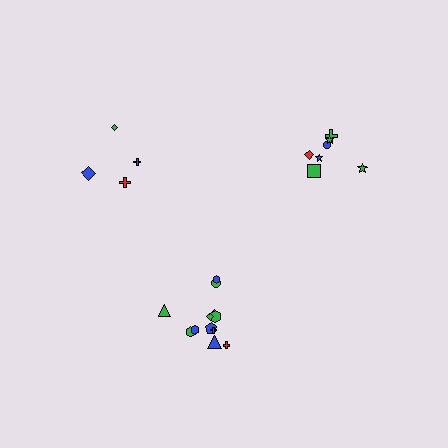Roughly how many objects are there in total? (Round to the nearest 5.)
Roughly 25 objects in total.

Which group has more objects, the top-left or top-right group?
The top-right group.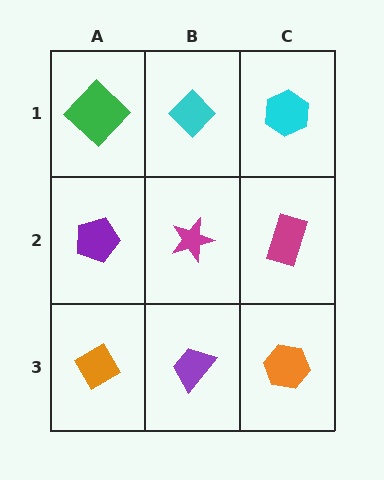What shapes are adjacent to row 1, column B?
A magenta star (row 2, column B), a green diamond (row 1, column A), a cyan hexagon (row 1, column C).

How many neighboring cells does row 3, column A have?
2.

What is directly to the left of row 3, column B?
An orange diamond.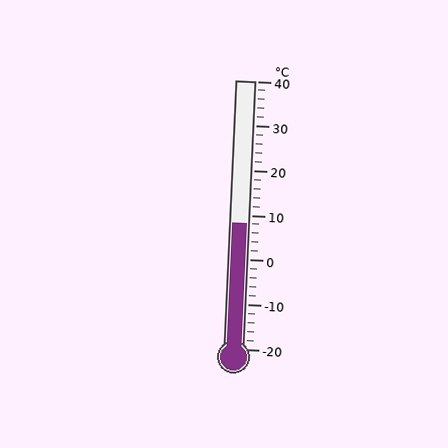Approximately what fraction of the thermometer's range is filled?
The thermometer is filled to approximately 45% of its range.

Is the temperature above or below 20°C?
The temperature is below 20°C.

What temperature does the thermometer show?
The thermometer shows approximately 8°C.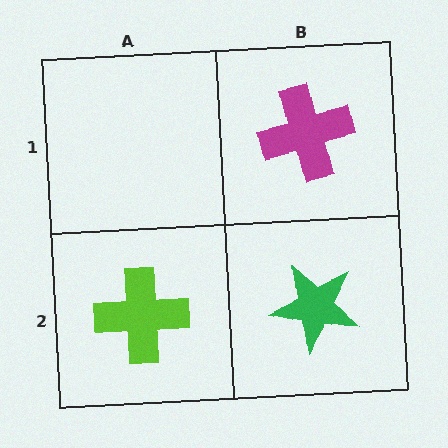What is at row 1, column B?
A magenta cross.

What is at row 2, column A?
A lime cross.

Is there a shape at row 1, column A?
No, that cell is empty.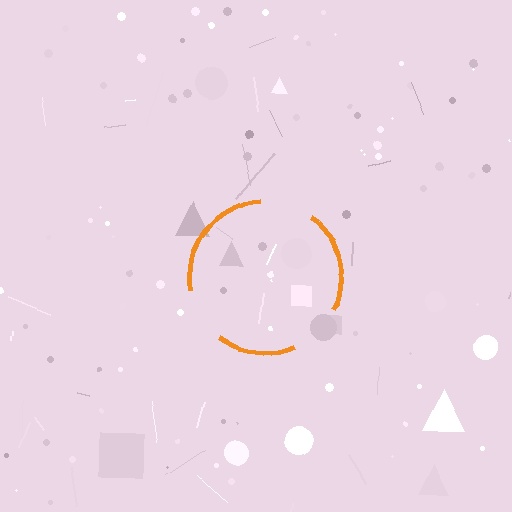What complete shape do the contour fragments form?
The contour fragments form a circle.